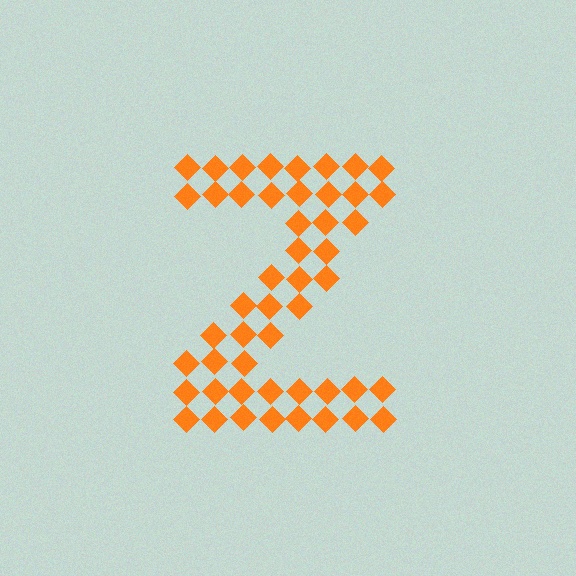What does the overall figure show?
The overall figure shows the letter Z.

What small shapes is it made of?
It is made of small diamonds.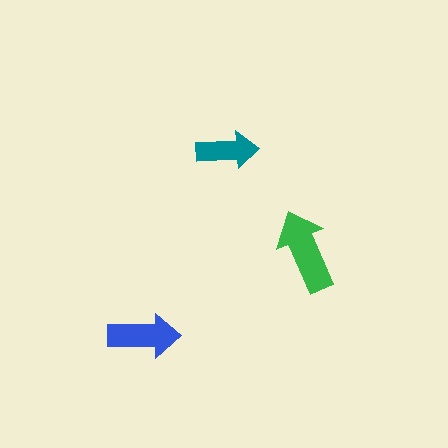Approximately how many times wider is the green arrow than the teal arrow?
About 1.5 times wider.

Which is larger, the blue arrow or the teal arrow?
The blue one.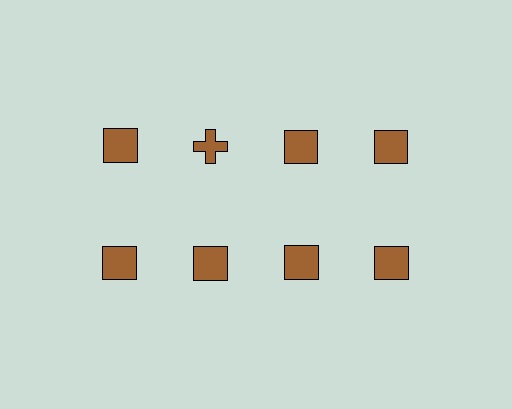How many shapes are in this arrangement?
There are 8 shapes arranged in a grid pattern.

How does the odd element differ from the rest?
It has a different shape: cross instead of square.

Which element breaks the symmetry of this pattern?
The brown cross in the top row, second from left column breaks the symmetry. All other shapes are brown squares.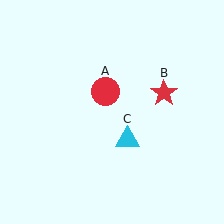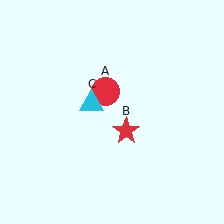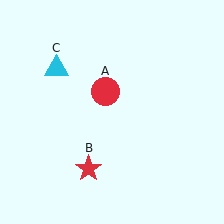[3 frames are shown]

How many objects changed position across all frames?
2 objects changed position: red star (object B), cyan triangle (object C).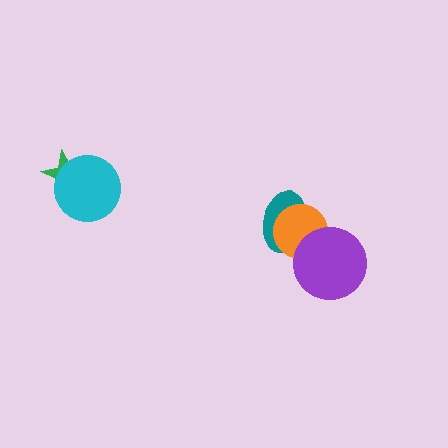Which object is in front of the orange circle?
The purple circle is in front of the orange circle.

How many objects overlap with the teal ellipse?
1 object overlaps with the teal ellipse.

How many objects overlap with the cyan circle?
1 object overlaps with the cyan circle.